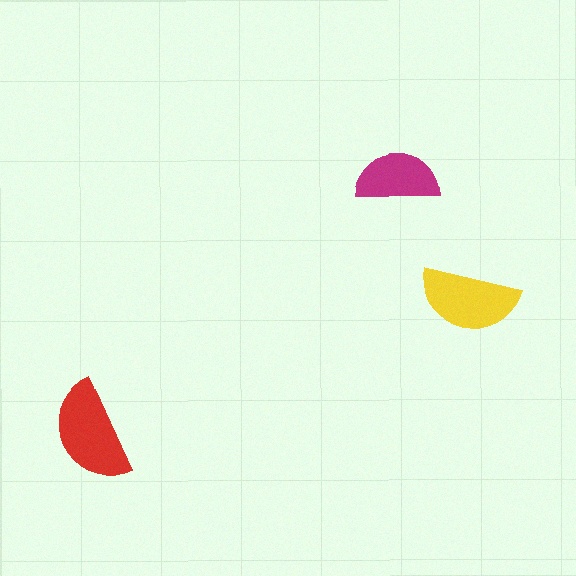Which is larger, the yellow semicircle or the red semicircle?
The red one.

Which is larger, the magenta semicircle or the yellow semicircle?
The yellow one.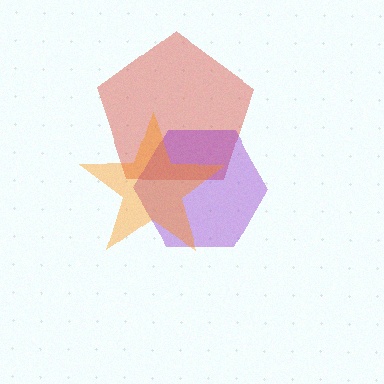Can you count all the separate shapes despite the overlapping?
Yes, there are 3 separate shapes.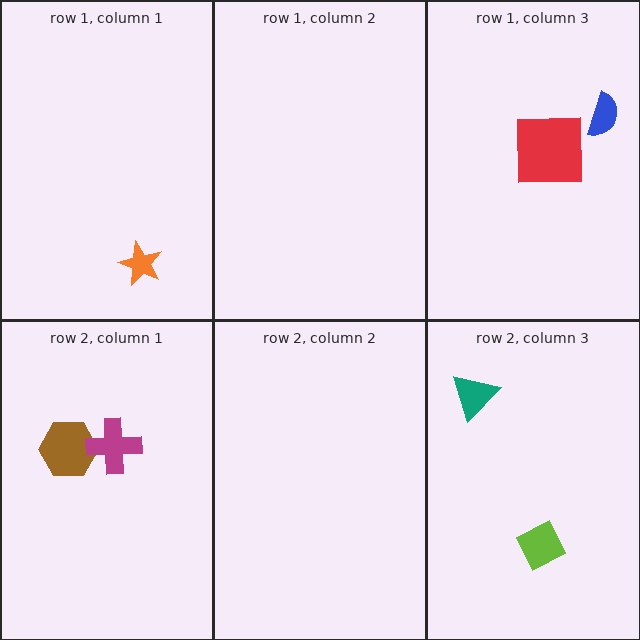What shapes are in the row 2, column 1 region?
The brown hexagon, the magenta cross.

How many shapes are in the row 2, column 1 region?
2.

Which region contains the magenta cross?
The row 2, column 1 region.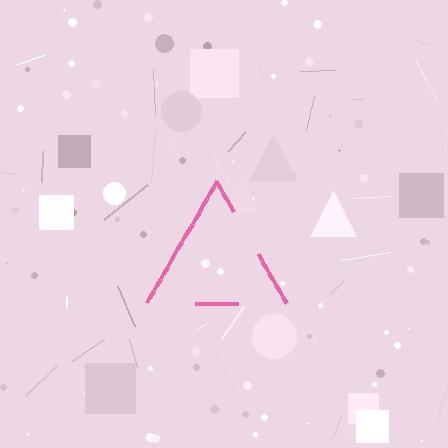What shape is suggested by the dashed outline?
The dashed outline suggests a triangle.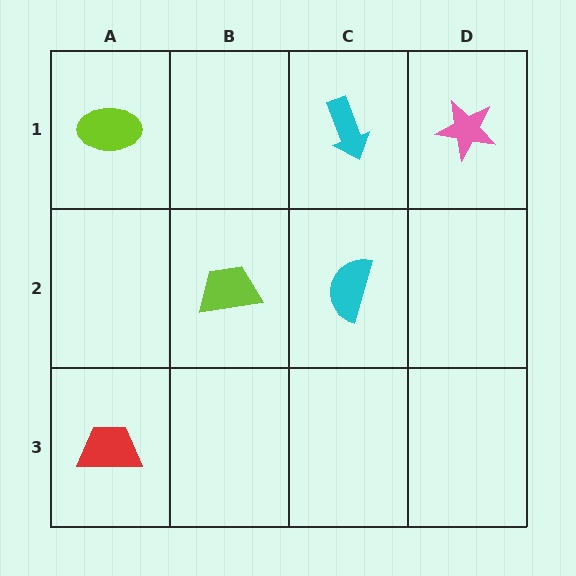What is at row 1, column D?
A pink star.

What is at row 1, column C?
A cyan arrow.